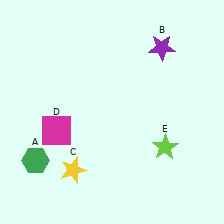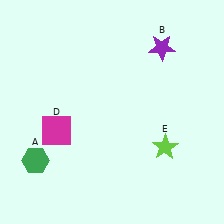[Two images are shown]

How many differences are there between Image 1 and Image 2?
There is 1 difference between the two images.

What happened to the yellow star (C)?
The yellow star (C) was removed in Image 2. It was in the bottom-left area of Image 1.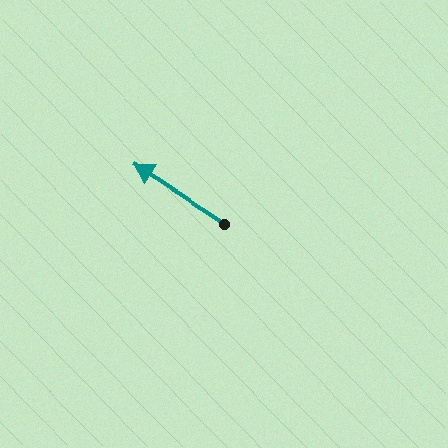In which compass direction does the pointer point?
Northwest.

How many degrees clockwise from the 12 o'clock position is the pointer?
Approximately 303 degrees.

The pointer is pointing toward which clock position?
Roughly 10 o'clock.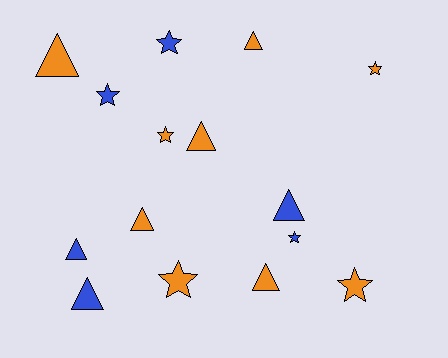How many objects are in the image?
There are 15 objects.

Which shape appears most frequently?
Triangle, with 8 objects.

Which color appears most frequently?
Orange, with 9 objects.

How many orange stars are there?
There are 4 orange stars.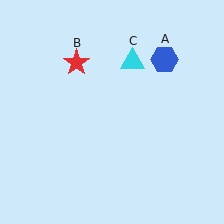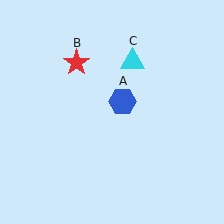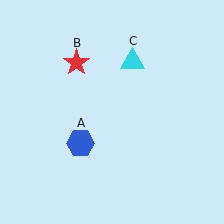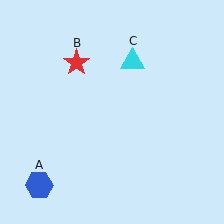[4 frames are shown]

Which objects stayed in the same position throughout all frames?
Red star (object B) and cyan triangle (object C) remained stationary.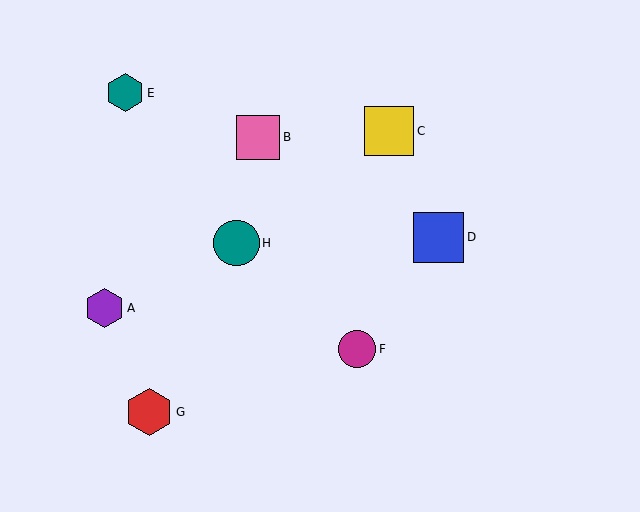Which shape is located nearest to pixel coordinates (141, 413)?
The red hexagon (labeled G) at (149, 412) is nearest to that location.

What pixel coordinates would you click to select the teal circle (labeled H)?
Click at (236, 243) to select the teal circle H.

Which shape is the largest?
The blue square (labeled D) is the largest.